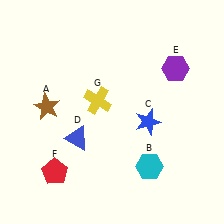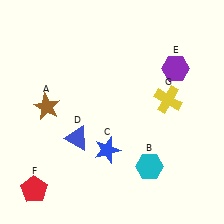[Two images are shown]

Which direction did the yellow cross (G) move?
The yellow cross (G) moved right.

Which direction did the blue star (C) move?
The blue star (C) moved left.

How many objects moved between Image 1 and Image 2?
3 objects moved between the two images.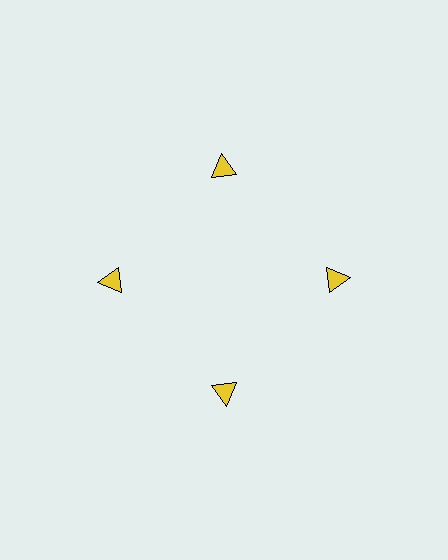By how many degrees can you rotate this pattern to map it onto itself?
The pattern maps onto itself every 90 degrees of rotation.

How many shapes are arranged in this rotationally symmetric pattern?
There are 4 shapes, arranged in 4 groups of 1.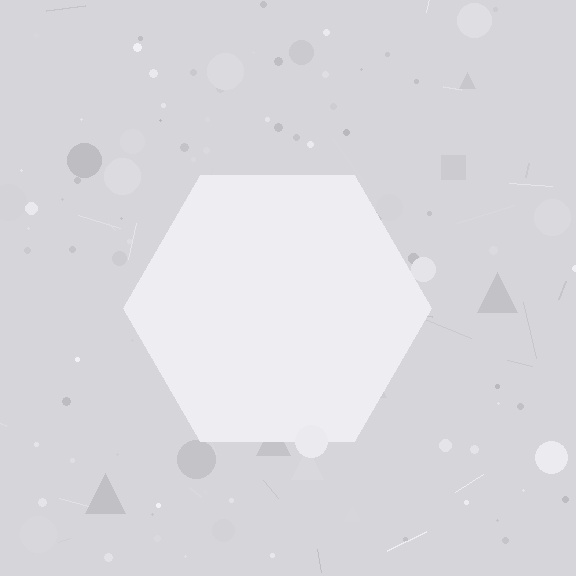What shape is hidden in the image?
A hexagon is hidden in the image.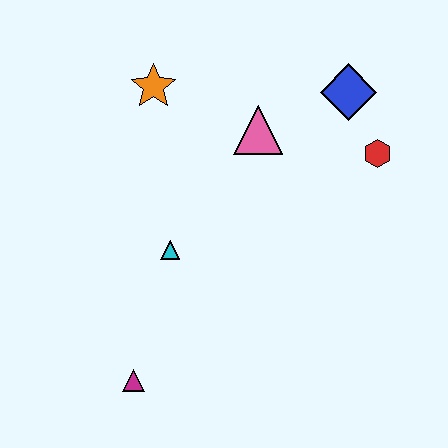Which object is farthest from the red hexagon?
The magenta triangle is farthest from the red hexagon.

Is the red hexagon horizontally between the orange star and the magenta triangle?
No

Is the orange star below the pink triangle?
No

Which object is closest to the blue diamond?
The red hexagon is closest to the blue diamond.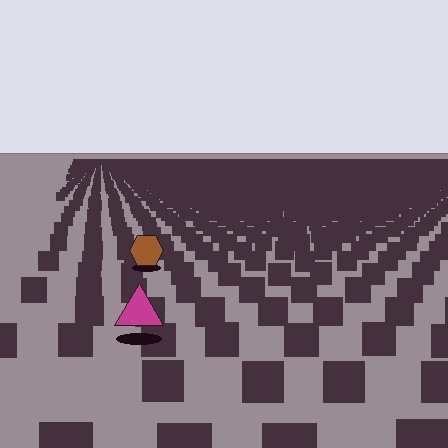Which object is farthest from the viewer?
The brown hexagon is farthest from the viewer. It appears smaller and the ground texture around it is denser.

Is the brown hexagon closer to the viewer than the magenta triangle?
No. The magenta triangle is closer — you can tell from the texture gradient: the ground texture is coarser near it.